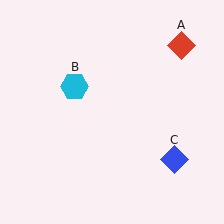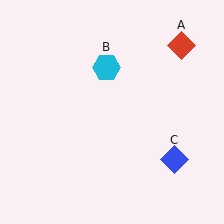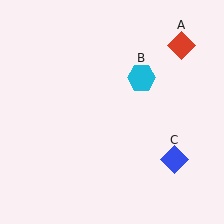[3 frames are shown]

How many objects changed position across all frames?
1 object changed position: cyan hexagon (object B).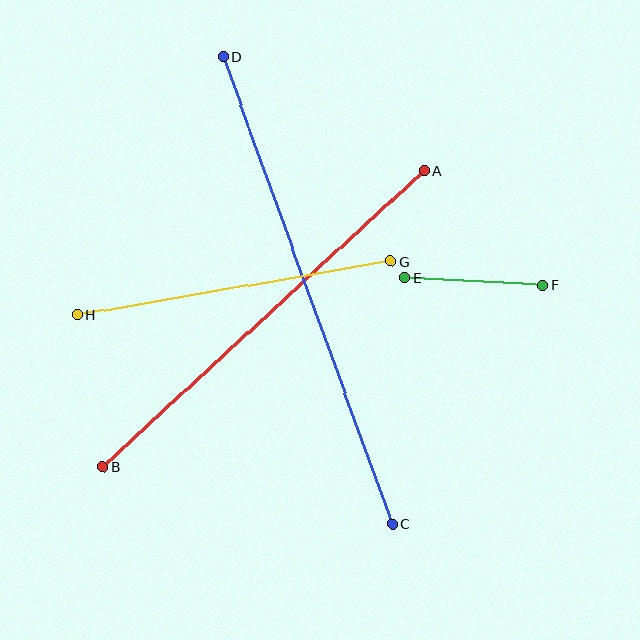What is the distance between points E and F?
The distance is approximately 138 pixels.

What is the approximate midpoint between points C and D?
The midpoint is at approximately (307, 291) pixels.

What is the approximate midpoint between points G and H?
The midpoint is at approximately (234, 288) pixels.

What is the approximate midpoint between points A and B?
The midpoint is at approximately (264, 319) pixels.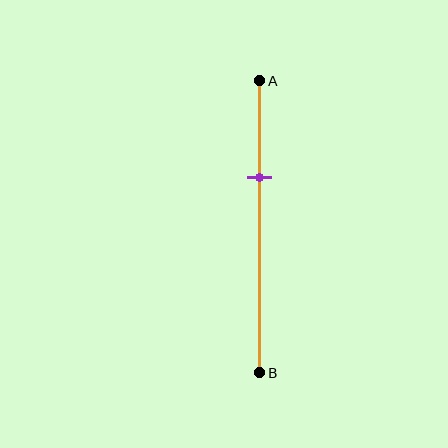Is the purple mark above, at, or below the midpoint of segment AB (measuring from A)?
The purple mark is above the midpoint of segment AB.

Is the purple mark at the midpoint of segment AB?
No, the mark is at about 35% from A, not at the 50% midpoint.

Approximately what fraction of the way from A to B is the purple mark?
The purple mark is approximately 35% of the way from A to B.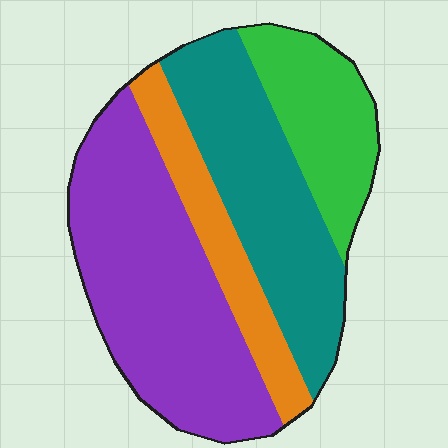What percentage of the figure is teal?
Teal takes up about one quarter (1/4) of the figure.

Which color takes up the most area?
Purple, at roughly 40%.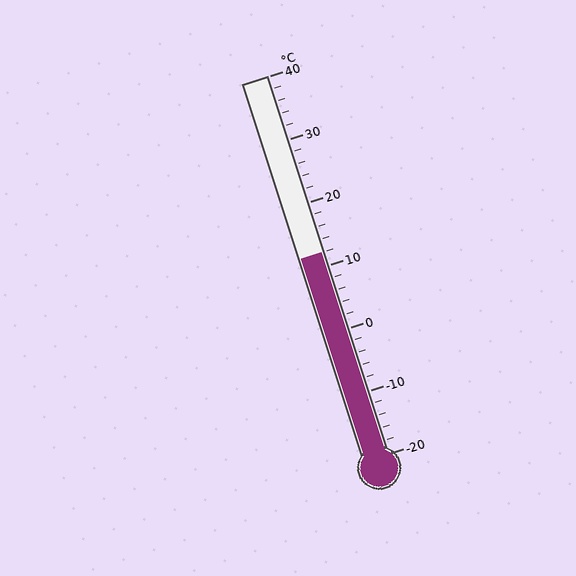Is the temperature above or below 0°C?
The temperature is above 0°C.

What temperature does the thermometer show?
The thermometer shows approximately 12°C.